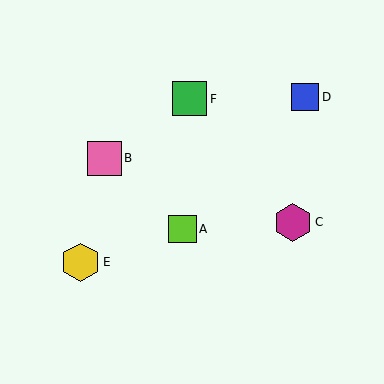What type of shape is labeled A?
Shape A is a lime square.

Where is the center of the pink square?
The center of the pink square is at (104, 158).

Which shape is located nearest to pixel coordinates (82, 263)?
The yellow hexagon (labeled E) at (80, 262) is nearest to that location.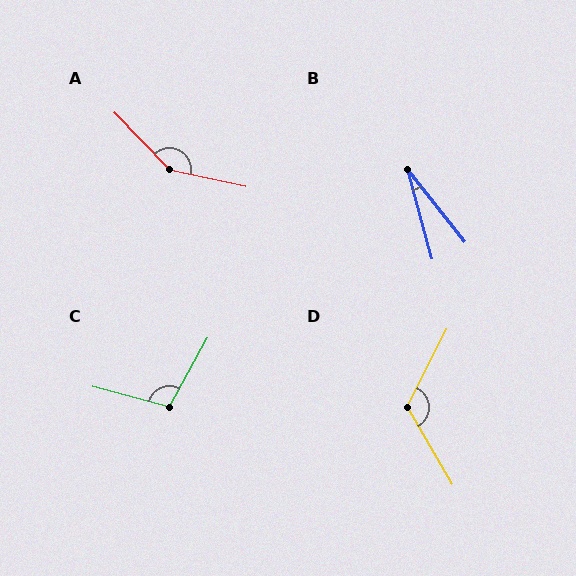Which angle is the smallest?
B, at approximately 23 degrees.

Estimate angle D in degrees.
Approximately 124 degrees.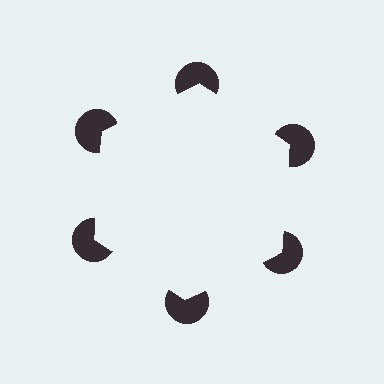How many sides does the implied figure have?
6 sides.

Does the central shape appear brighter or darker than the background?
It typically appears slightly brighter than the background, even though no actual brightness change is drawn.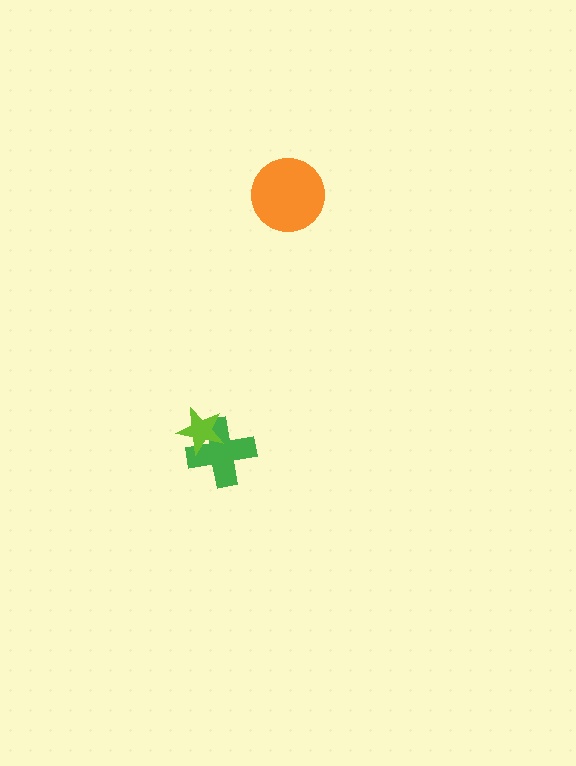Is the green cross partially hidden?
Yes, it is partially covered by another shape.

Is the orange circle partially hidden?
No, no other shape covers it.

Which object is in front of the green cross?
The lime star is in front of the green cross.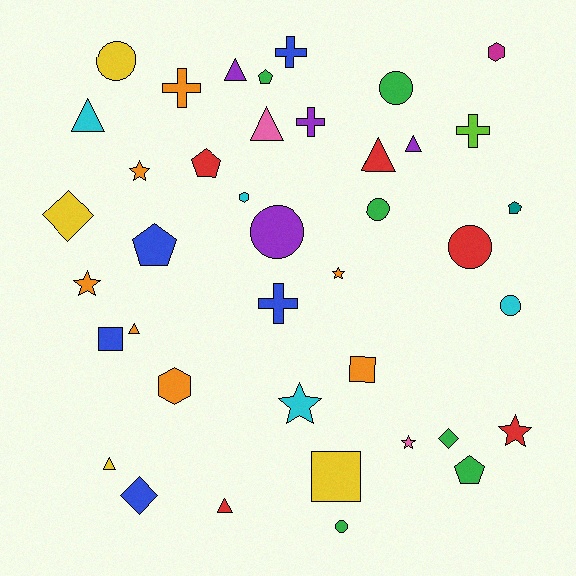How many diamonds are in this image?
There are 3 diamonds.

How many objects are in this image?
There are 40 objects.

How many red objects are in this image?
There are 5 red objects.